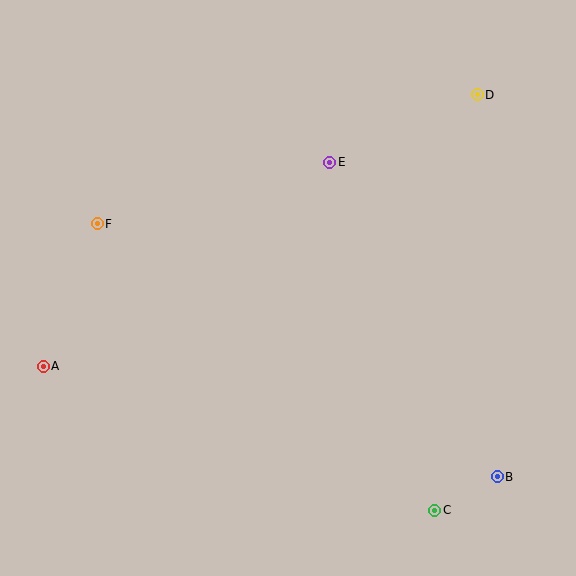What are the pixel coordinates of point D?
Point D is at (477, 95).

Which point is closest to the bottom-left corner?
Point A is closest to the bottom-left corner.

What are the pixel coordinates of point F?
Point F is at (97, 224).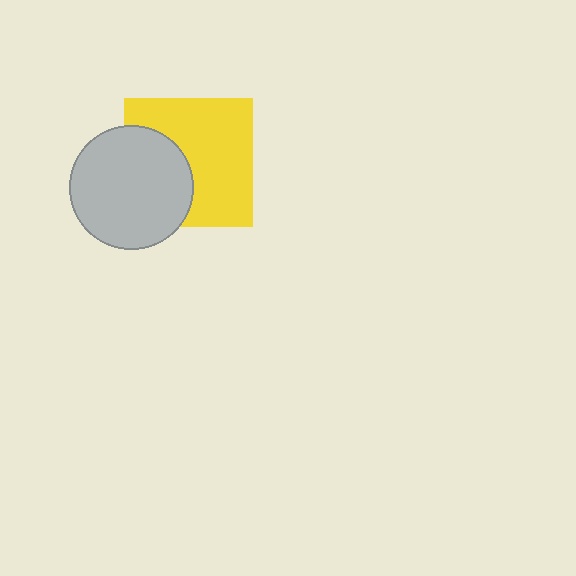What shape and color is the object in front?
The object in front is a light gray circle.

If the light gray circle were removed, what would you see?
You would see the complete yellow square.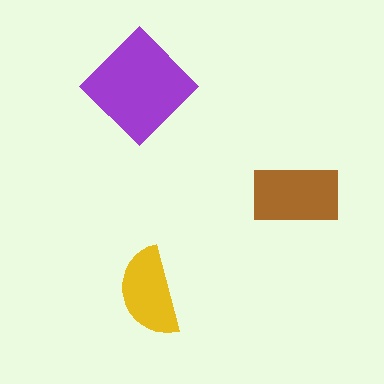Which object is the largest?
The purple diamond.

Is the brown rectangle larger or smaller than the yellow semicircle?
Larger.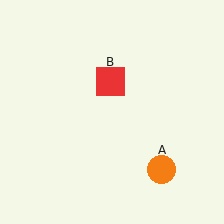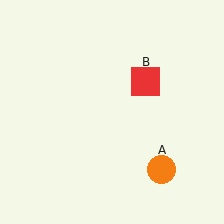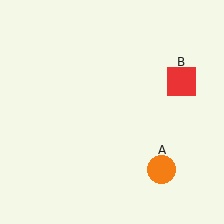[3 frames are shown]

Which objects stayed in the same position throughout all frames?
Orange circle (object A) remained stationary.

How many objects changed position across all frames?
1 object changed position: red square (object B).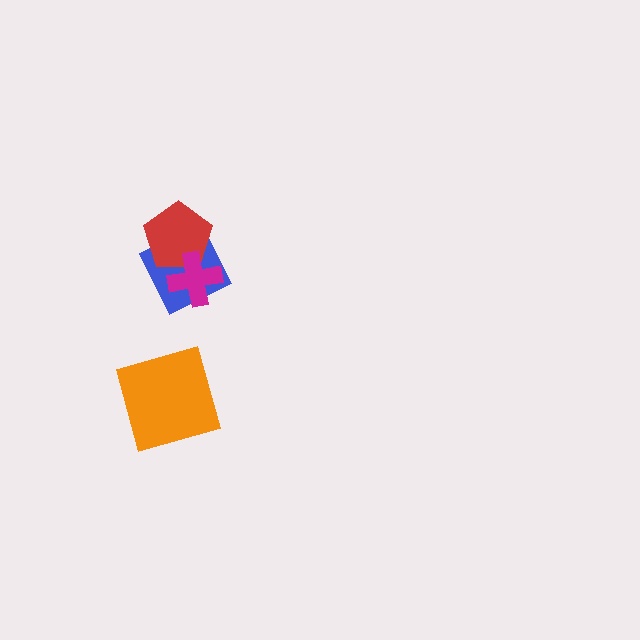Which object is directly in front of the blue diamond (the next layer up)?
The red pentagon is directly in front of the blue diamond.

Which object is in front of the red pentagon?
The magenta cross is in front of the red pentagon.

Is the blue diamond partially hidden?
Yes, it is partially covered by another shape.